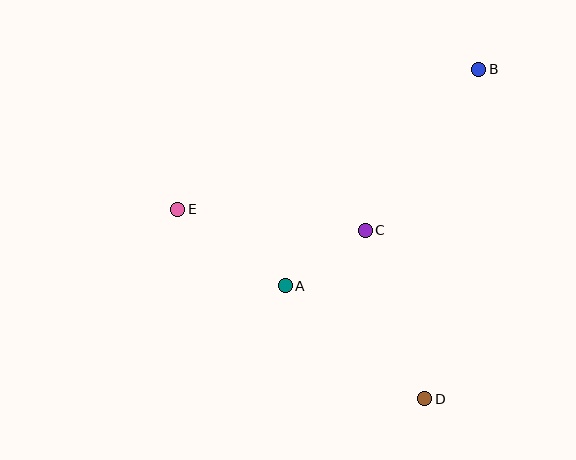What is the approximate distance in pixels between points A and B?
The distance between A and B is approximately 290 pixels.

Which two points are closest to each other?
Points A and C are closest to each other.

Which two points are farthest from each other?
Points B and D are farthest from each other.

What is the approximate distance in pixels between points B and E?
The distance between B and E is approximately 332 pixels.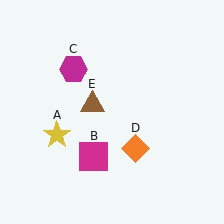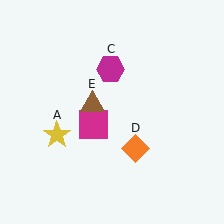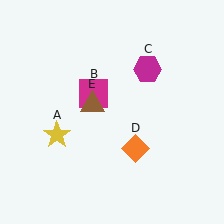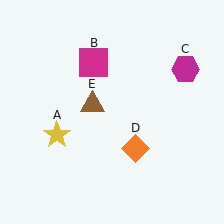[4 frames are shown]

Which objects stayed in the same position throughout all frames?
Yellow star (object A) and orange diamond (object D) and brown triangle (object E) remained stationary.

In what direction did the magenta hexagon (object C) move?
The magenta hexagon (object C) moved right.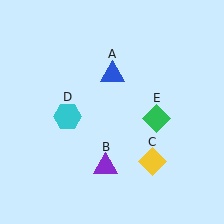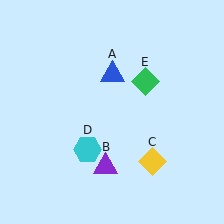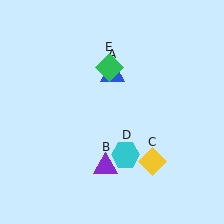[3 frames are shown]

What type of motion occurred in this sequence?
The cyan hexagon (object D), green diamond (object E) rotated counterclockwise around the center of the scene.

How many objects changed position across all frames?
2 objects changed position: cyan hexagon (object D), green diamond (object E).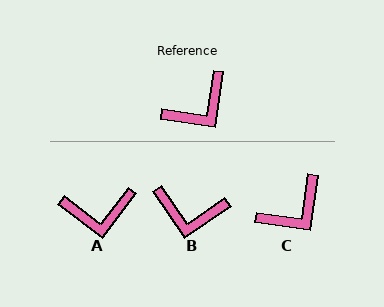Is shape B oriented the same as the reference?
No, it is off by about 47 degrees.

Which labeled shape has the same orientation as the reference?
C.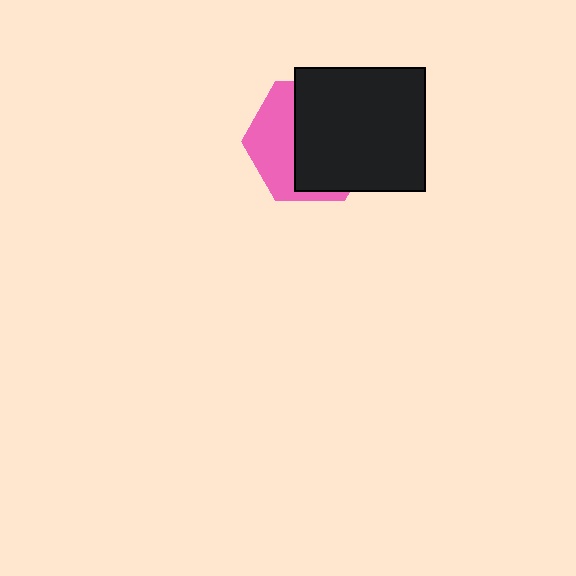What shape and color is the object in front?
The object in front is a black rectangle.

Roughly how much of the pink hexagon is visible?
A small part of it is visible (roughly 38%).